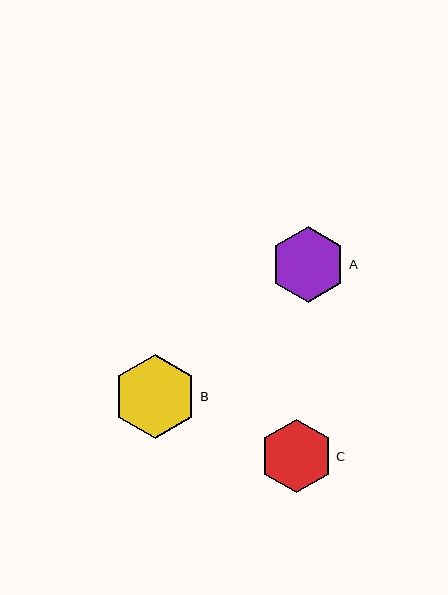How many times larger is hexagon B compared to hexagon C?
Hexagon B is approximately 1.1 times the size of hexagon C.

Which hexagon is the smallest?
Hexagon C is the smallest with a size of approximately 73 pixels.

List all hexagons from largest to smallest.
From largest to smallest: B, A, C.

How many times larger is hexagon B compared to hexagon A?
Hexagon B is approximately 1.1 times the size of hexagon A.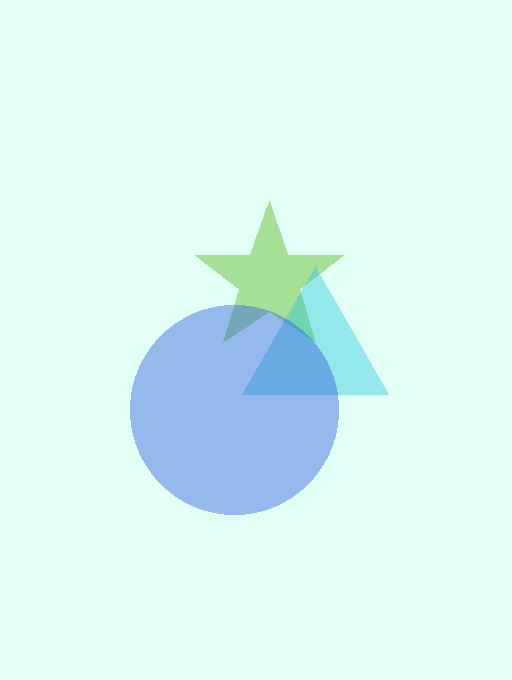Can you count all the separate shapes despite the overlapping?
Yes, there are 3 separate shapes.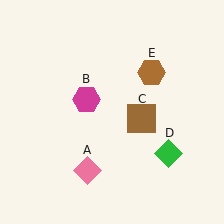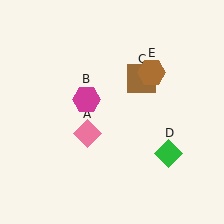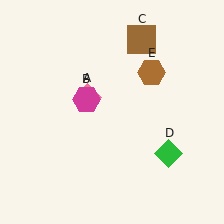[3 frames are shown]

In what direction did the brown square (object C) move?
The brown square (object C) moved up.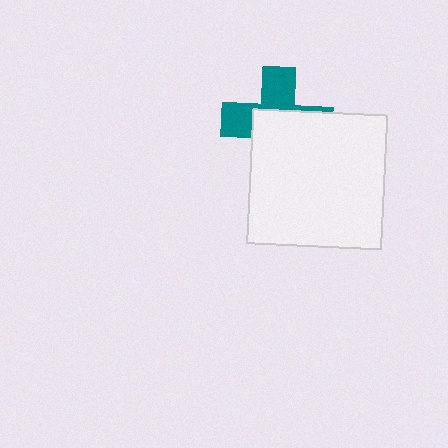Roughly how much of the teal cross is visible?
A small part of it is visible (roughly 44%).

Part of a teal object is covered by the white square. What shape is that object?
It is a cross.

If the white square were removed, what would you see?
You would see the complete teal cross.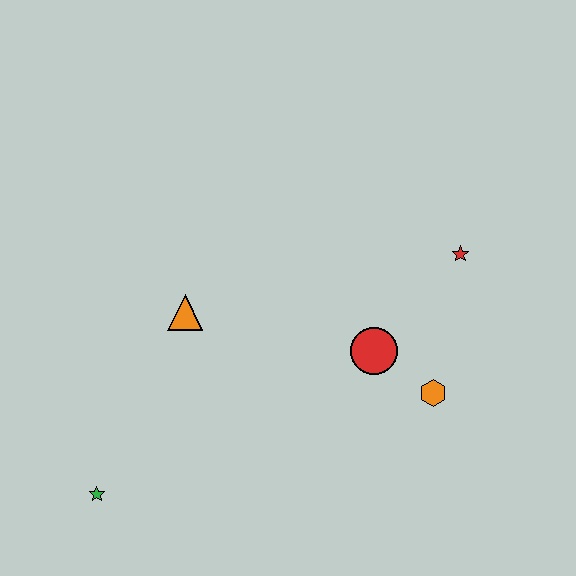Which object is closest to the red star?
The red circle is closest to the red star.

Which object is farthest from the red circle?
The green star is farthest from the red circle.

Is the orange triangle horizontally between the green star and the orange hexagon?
Yes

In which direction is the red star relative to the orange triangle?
The red star is to the right of the orange triangle.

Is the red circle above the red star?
No